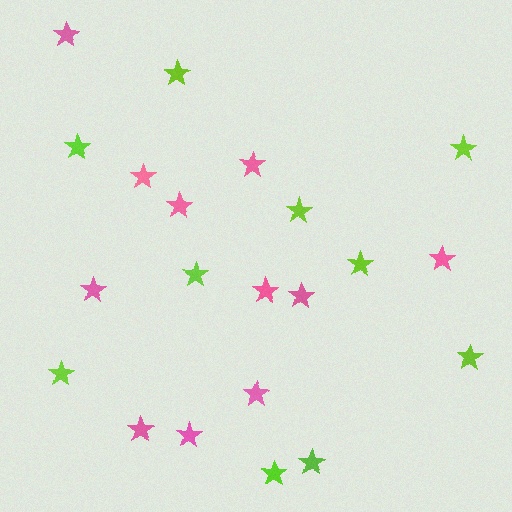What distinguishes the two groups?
There are 2 groups: one group of pink stars (11) and one group of lime stars (10).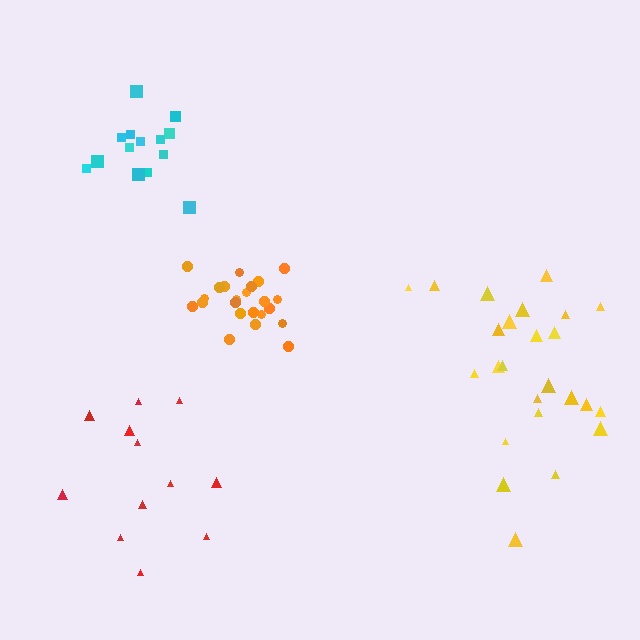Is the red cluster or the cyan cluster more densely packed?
Cyan.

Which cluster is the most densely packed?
Orange.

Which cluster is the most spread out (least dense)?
Red.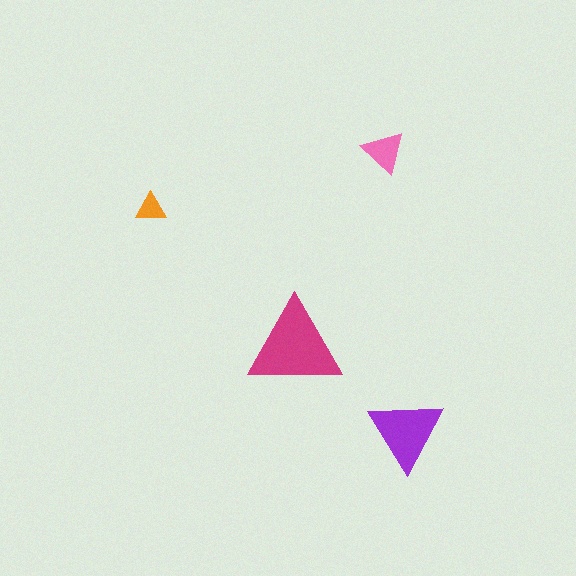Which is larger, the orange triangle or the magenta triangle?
The magenta one.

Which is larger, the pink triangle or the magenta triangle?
The magenta one.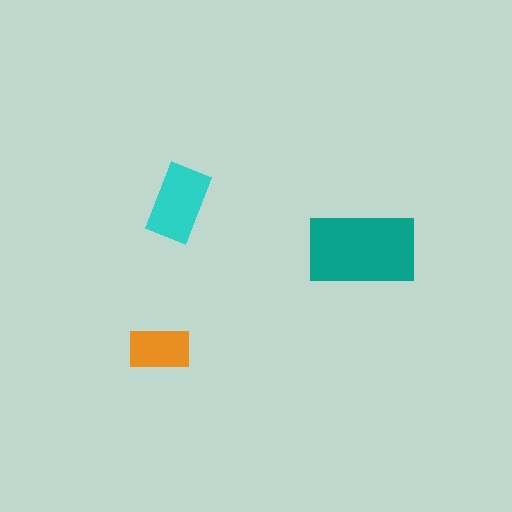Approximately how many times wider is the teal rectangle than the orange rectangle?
About 2 times wider.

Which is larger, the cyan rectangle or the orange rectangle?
The cyan one.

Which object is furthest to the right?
The teal rectangle is rightmost.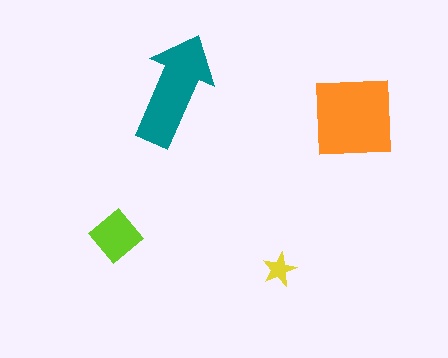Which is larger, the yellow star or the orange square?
The orange square.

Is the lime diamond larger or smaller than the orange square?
Smaller.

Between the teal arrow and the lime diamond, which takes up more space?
The teal arrow.